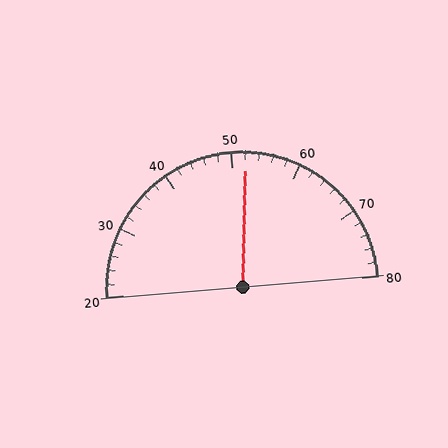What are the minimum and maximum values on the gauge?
The gauge ranges from 20 to 80.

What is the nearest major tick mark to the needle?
The nearest major tick mark is 50.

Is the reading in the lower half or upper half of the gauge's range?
The reading is in the upper half of the range (20 to 80).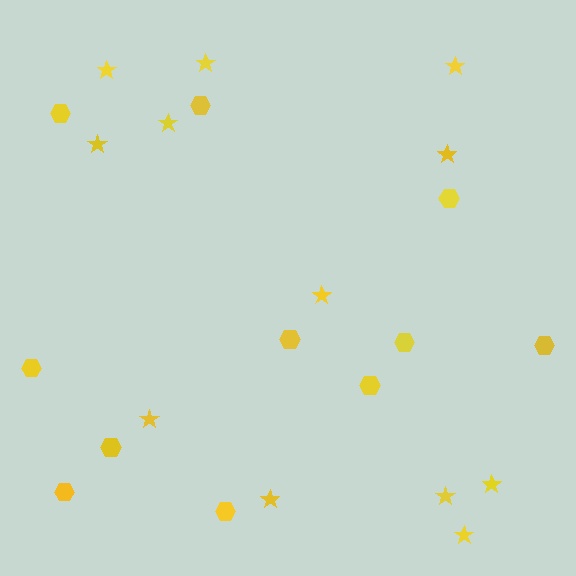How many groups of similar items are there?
There are 2 groups: one group of hexagons (11) and one group of stars (12).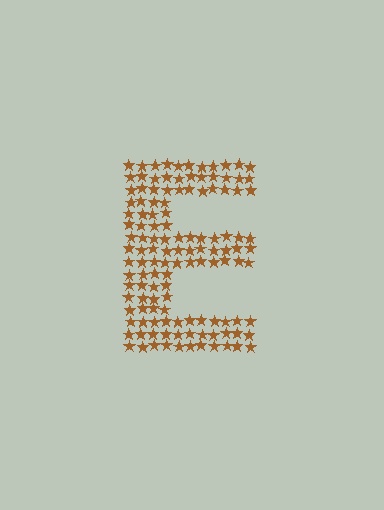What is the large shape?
The large shape is the letter E.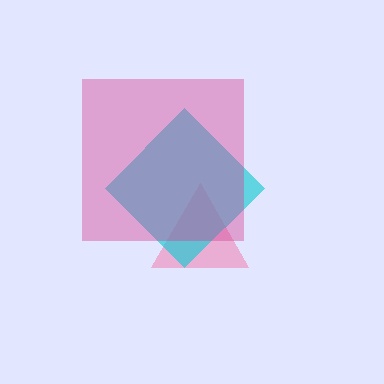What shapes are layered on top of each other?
The layered shapes are: a pink triangle, a cyan diamond, a magenta square.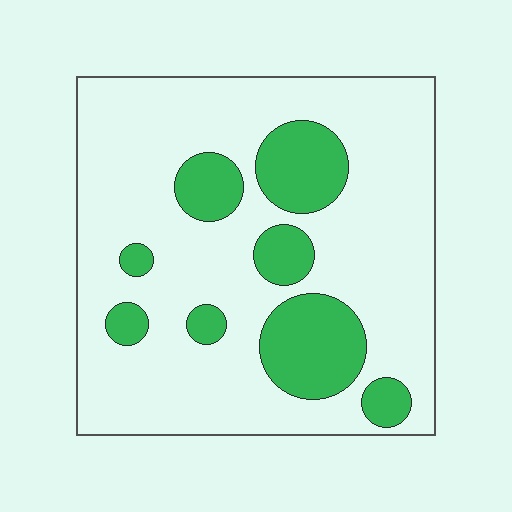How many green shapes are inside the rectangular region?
8.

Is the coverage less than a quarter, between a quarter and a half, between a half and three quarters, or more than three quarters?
Less than a quarter.